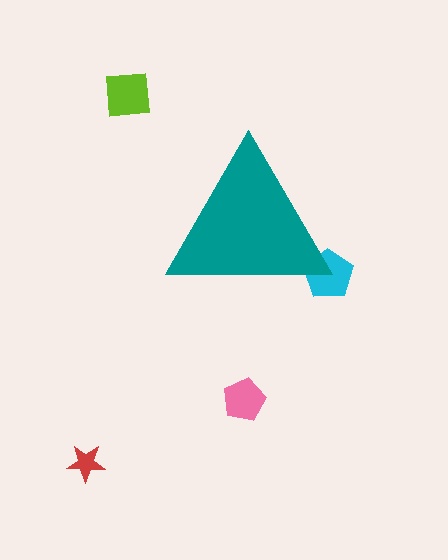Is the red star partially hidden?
No, the red star is fully visible.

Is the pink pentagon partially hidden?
No, the pink pentagon is fully visible.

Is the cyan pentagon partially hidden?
Yes, the cyan pentagon is partially hidden behind the teal triangle.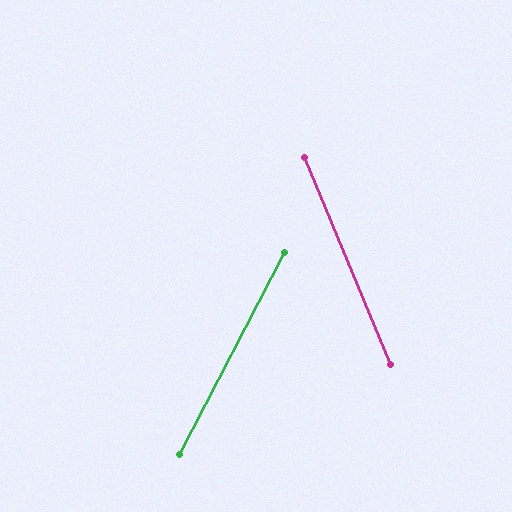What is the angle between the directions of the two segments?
Approximately 50 degrees.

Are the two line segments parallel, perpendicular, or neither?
Neither parallel nor perpendicular — they differ by about 50°.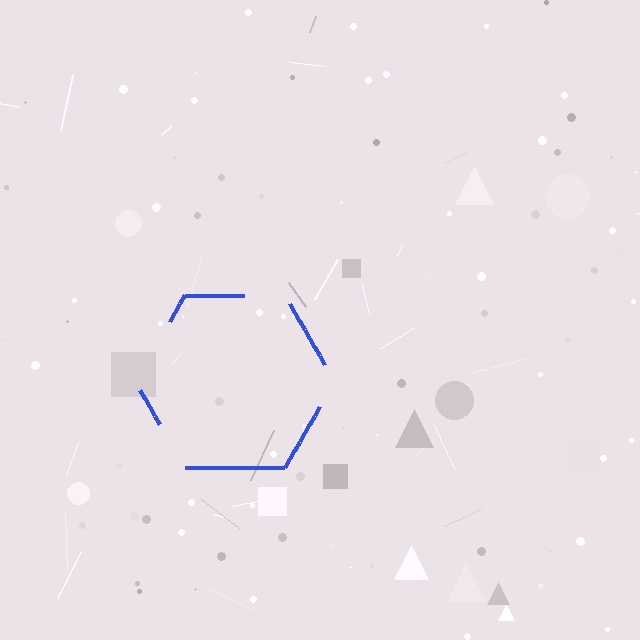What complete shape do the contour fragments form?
The contour fragments form a hexagon.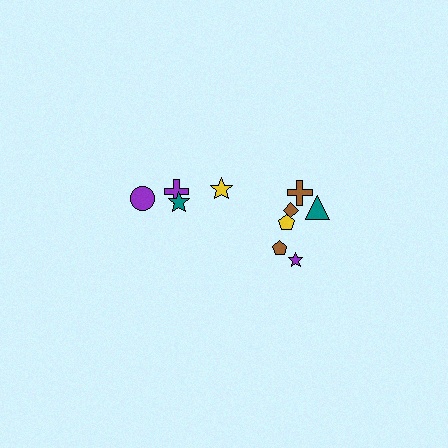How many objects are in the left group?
There are 3 objects.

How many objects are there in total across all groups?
There are 10 objects.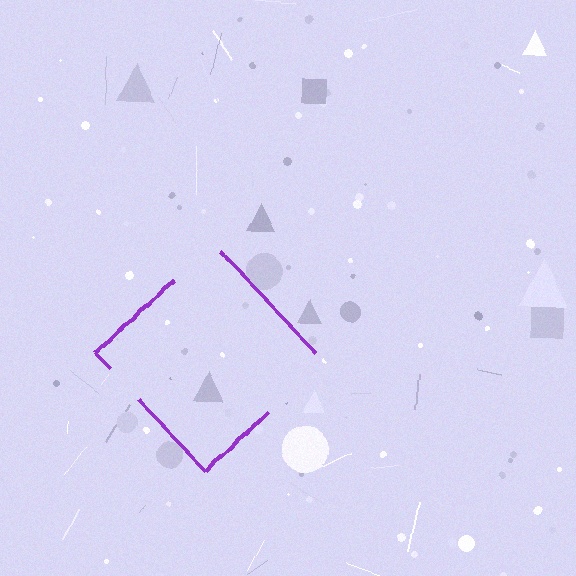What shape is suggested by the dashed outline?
The dashed outline suggests a diamond.